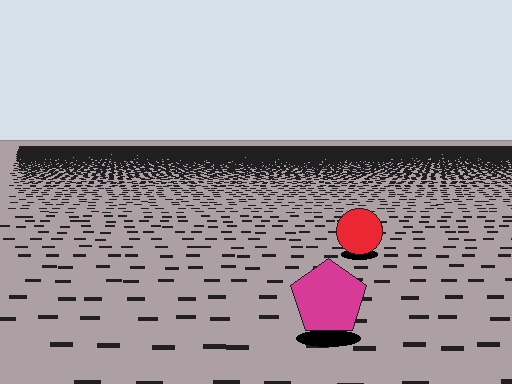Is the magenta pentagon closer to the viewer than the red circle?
Yes. The magenta pentagon is closer — you can tell from the texture gradient: the ground texture is coarser near it.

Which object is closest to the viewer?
The magenta pentagon is closest. The texture marks near it are larger and more spread out.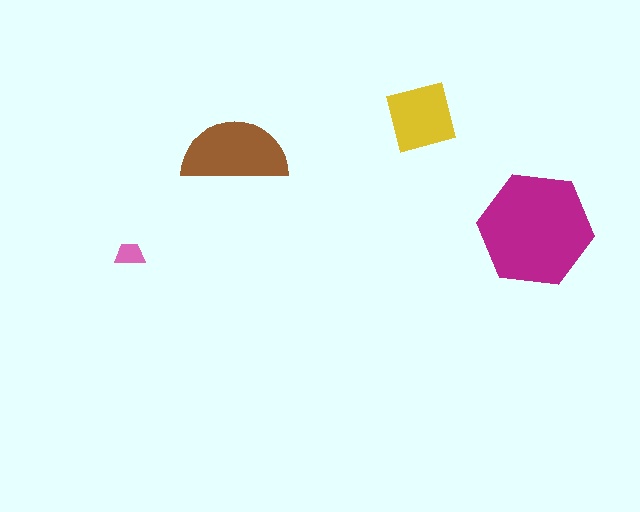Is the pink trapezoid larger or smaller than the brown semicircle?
Smaller.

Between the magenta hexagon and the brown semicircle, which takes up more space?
The magenta hexagon.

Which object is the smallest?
The pink trapezoid.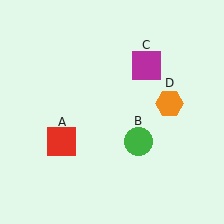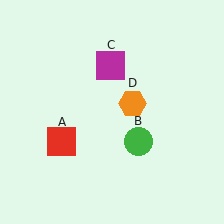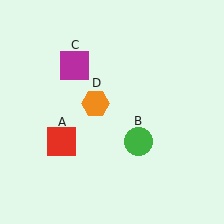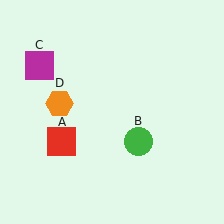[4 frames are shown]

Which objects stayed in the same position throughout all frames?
Red square (object A) and green circle (object B) remained stationary.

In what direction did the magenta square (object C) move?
The magenta square (object C) moved left.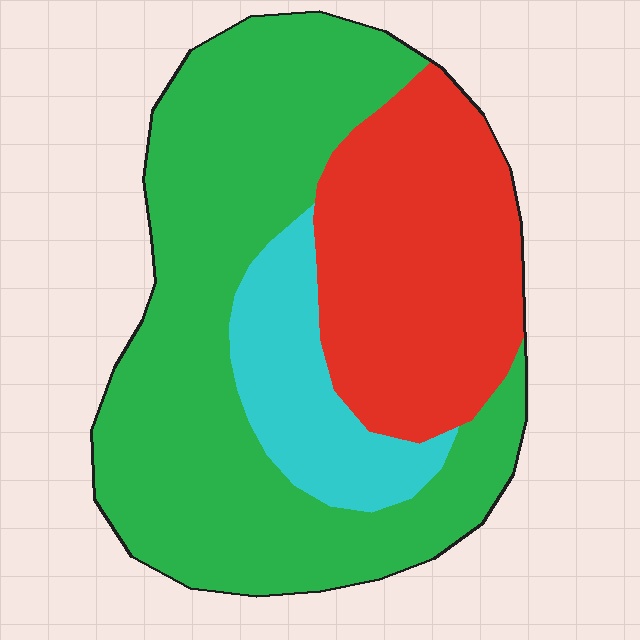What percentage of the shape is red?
Red takes up between a sixth and a third of the shape.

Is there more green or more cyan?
Green.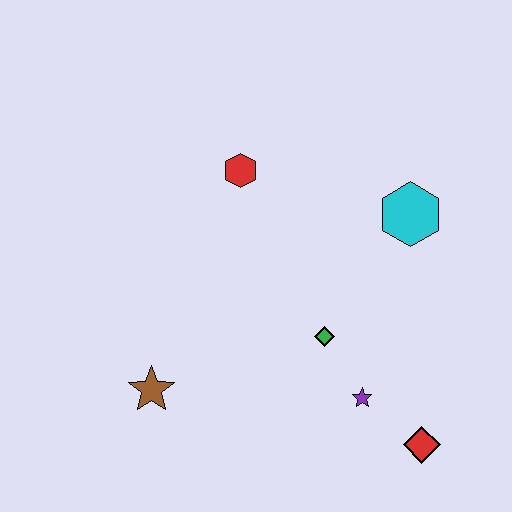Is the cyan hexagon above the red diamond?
Yes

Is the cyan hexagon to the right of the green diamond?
Yes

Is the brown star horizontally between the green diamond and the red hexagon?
No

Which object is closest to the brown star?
The green diamond is closest to the brown star.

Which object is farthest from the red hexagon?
The red diamond is farthest from the red hexagon.